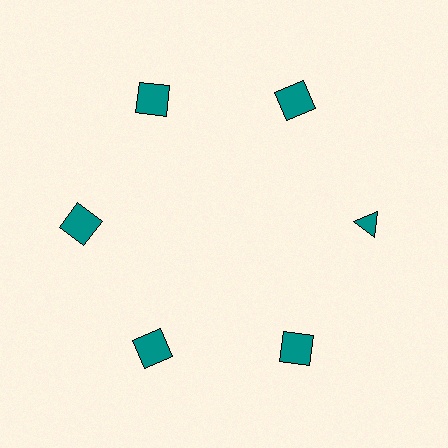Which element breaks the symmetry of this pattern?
The teal triangle at roughly the 3 o'clock position breaks the symmetry. All other shapes are teal squares.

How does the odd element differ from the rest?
It has a different shape: triangle instead of square.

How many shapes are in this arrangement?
There are 6 shapes arranged in a ring pattern.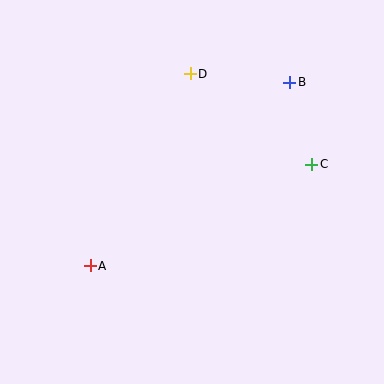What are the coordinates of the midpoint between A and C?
The midpoint between A and C is at (201, 215).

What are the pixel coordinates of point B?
Point B is at (290, 82).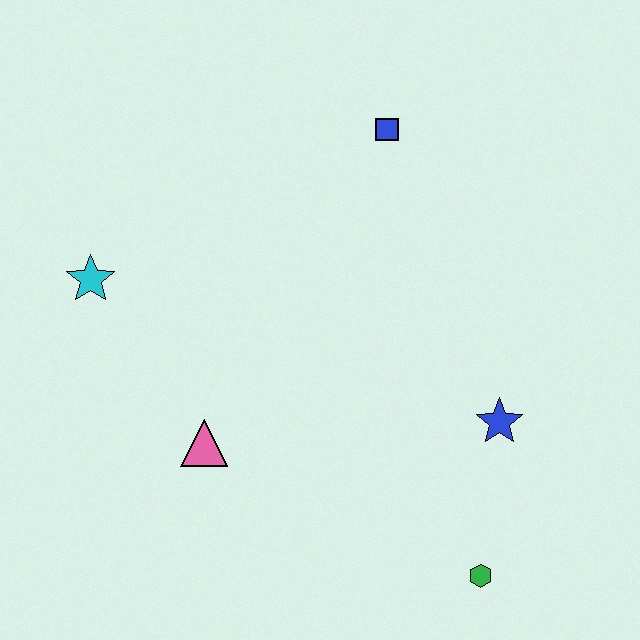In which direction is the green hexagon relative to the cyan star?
The green hexagon is to the right of the cyan star.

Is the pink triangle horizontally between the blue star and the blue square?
No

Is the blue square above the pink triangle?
Yes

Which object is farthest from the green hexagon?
The cyan star is farthest from the green hexagon.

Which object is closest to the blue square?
The blue star is closest to the blue square.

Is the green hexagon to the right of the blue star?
No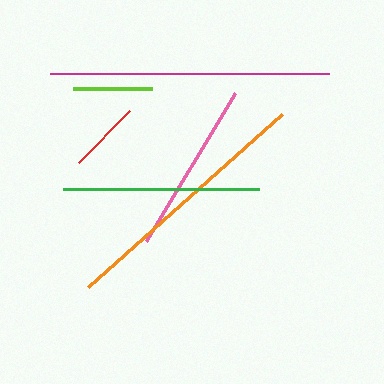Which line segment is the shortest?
The red line is the shortest at approximately 73 pixels.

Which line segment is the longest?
The magenta line is the longest at approximately 279 pixels.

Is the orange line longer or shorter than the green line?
The orange line is longer than the green line.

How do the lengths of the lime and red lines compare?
The lime and red lines are approximately the same length.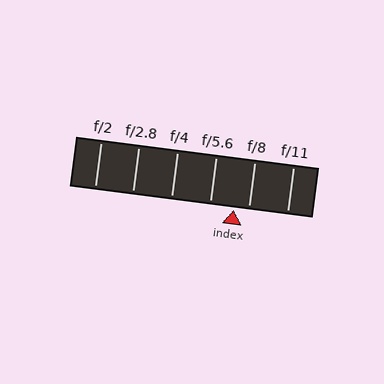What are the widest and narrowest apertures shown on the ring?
The widest aperture shown is f/2 and the narrowest is f/11.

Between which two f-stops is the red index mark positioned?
The index mark is between f/5.6 and f/8.